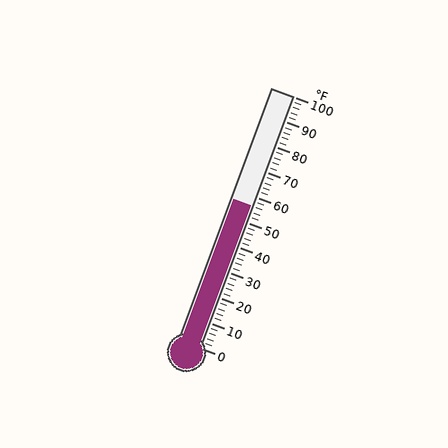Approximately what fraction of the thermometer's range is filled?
The thermometer is filled to approximately 55% of its range.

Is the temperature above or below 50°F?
The temperature is above 50°F.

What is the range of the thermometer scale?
The thermometer scale ranges from 0°F to 100°F.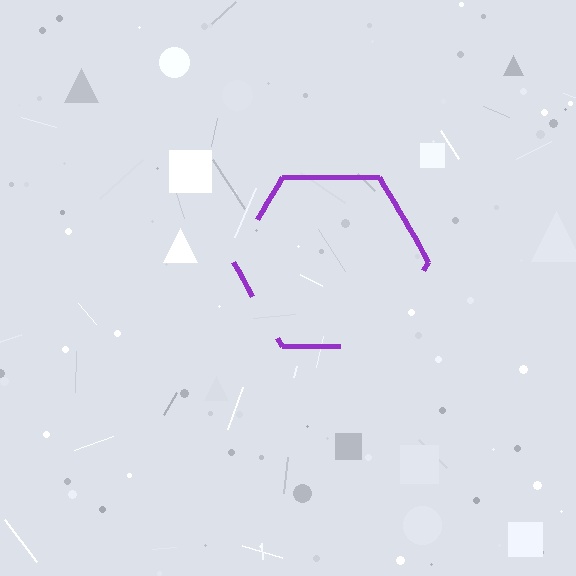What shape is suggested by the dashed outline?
The dashed outline suggests a hexagon.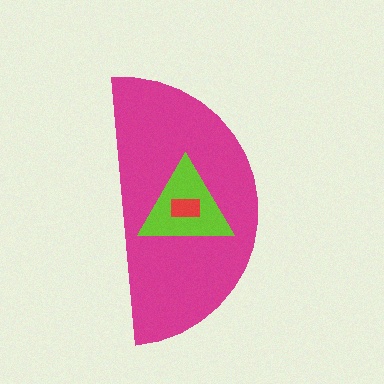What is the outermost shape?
The magenta semicircle.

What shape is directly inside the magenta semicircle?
The lime triangle.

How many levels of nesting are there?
3.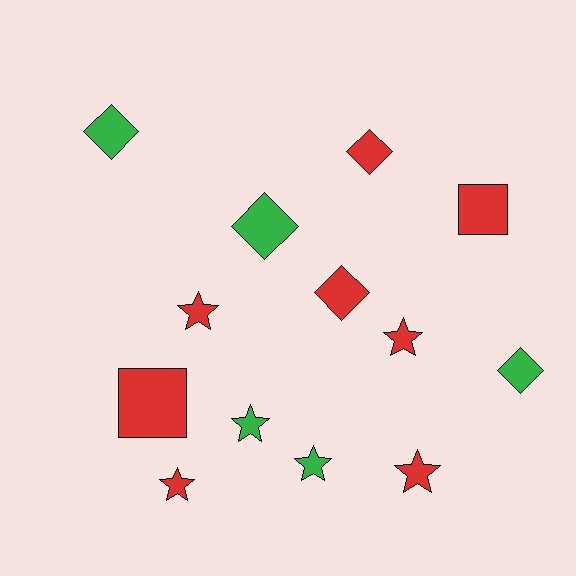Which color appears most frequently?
Red, with 8 objects.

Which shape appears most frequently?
Star, with 6 objects.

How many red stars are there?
There are 4 red stars.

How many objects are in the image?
There are 13 objects.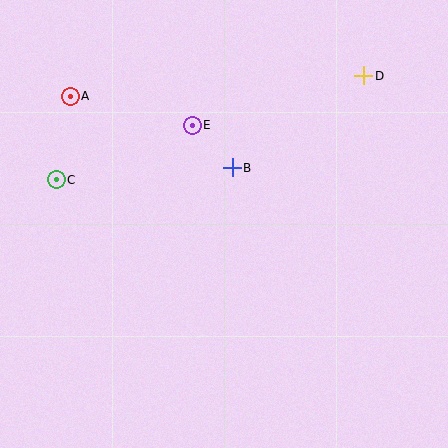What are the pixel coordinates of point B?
Point B is at (232, 168).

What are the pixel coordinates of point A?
Point A is at (70, 96).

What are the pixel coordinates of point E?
Point E is at (192, 125).